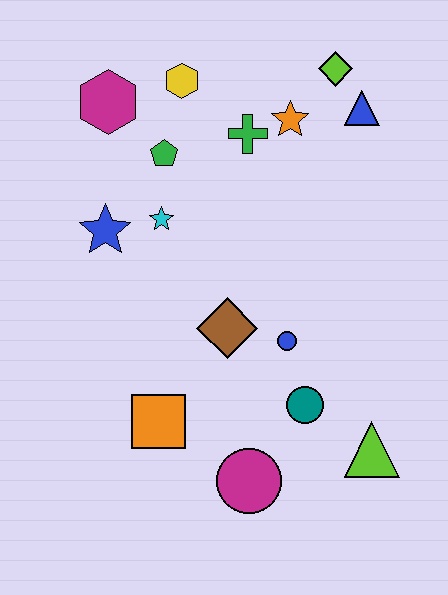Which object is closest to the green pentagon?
The cyan star is closest to the green pentagon.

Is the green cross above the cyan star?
Yes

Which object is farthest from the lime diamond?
The magenta circle is farthest from the lime diamond.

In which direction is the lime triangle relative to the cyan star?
The lime triangle is below the cyan star.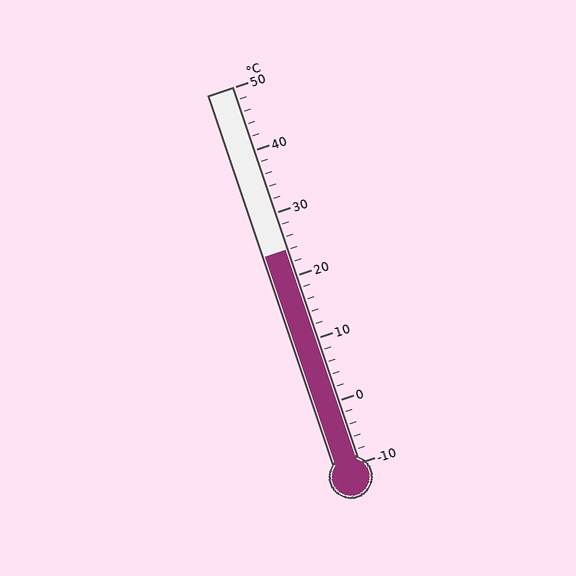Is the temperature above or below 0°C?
The temperature is above 0°C.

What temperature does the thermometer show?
The thermometer shows approximately 24°C.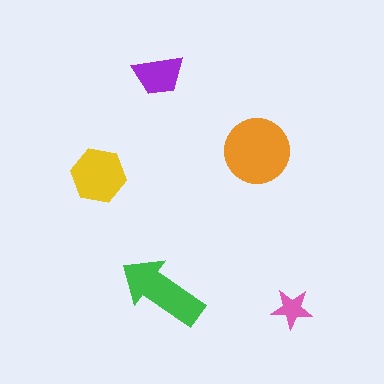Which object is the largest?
The orange circle.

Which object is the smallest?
The pink star.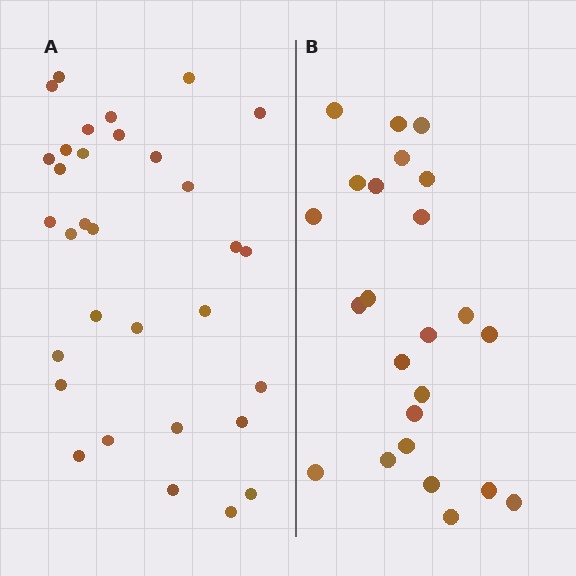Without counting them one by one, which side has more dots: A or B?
Region A (the left region) has more dots.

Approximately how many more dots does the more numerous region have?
Region A has roughly 8 or so more dots than region B.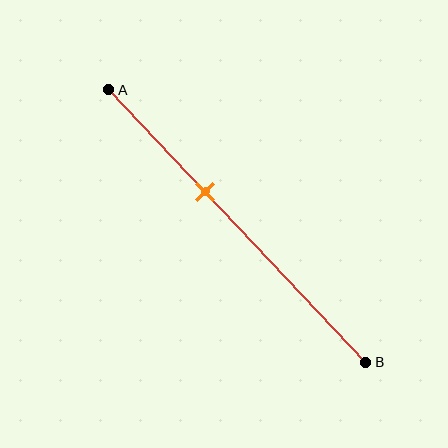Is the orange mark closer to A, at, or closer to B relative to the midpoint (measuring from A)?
The orange mark is closer to point A than the midpoint of segment AB.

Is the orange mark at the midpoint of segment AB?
No, the mark is at about 40% from A, not at the 50% midpoint.